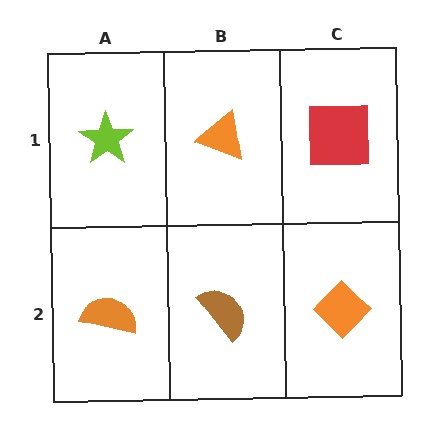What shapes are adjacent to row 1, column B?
A brown semicircle (row 2, column B), a lime star (row 1, column A), a red square (row 1, column C).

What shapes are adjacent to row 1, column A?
An orange semicircle (row 2, column A), an orange triangle (row 1, column B).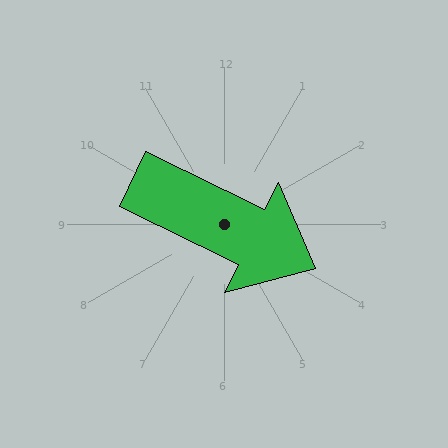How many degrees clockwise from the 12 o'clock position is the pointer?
Approximately 116 degrees.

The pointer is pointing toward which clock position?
Roughly 4 o'clock.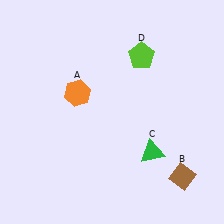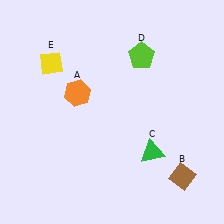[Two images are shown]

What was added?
A yellow diamond (E) was added in Image 2.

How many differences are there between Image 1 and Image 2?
There is 1 difference between the two images.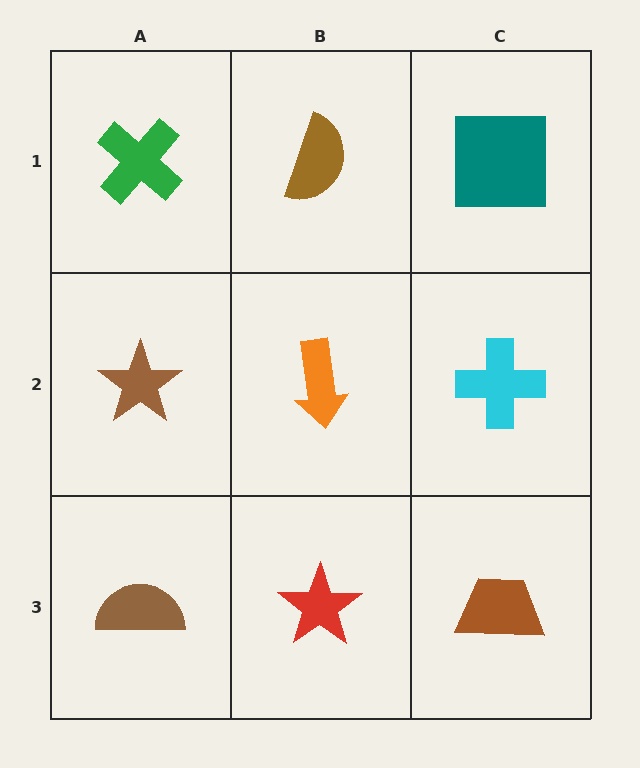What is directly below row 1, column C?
A cyan cross.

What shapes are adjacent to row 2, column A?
A green cross (row 1, column A), a brown semicircle (row 3, column A), an orange arrow (row 2, column B).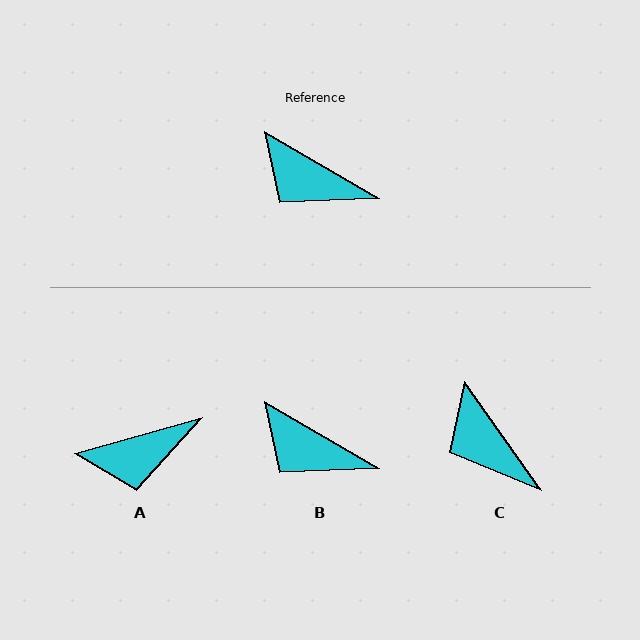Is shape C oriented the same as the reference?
No, it is off by about 25 degrees.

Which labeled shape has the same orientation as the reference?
B.